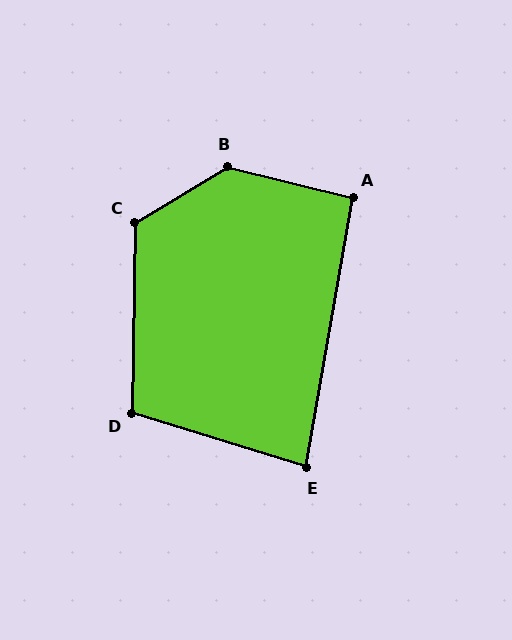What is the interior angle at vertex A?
Approximately 94 degrees (approximately right).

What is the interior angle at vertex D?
Approximately 106 degrees (obtuse).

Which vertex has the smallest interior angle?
E, at approximately 83 degrees.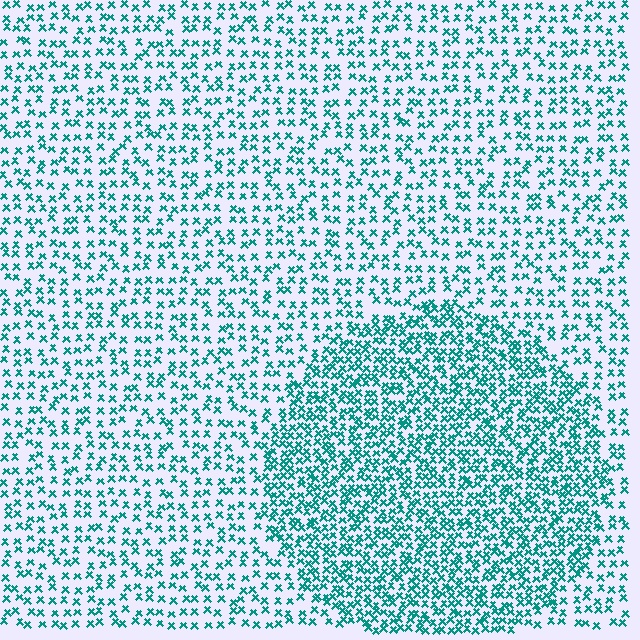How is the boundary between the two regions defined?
The boundary is defined by a change in element density (approximately 2.0x ratio). All elements are the same color, size, and shape.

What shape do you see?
I see a circle.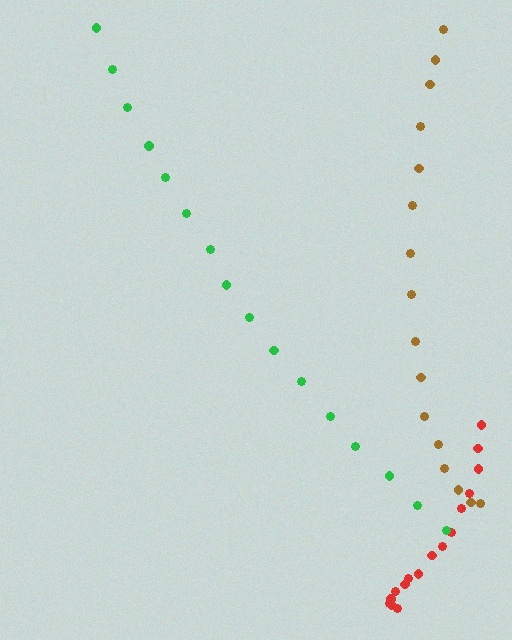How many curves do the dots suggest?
There are 3 distinct paths.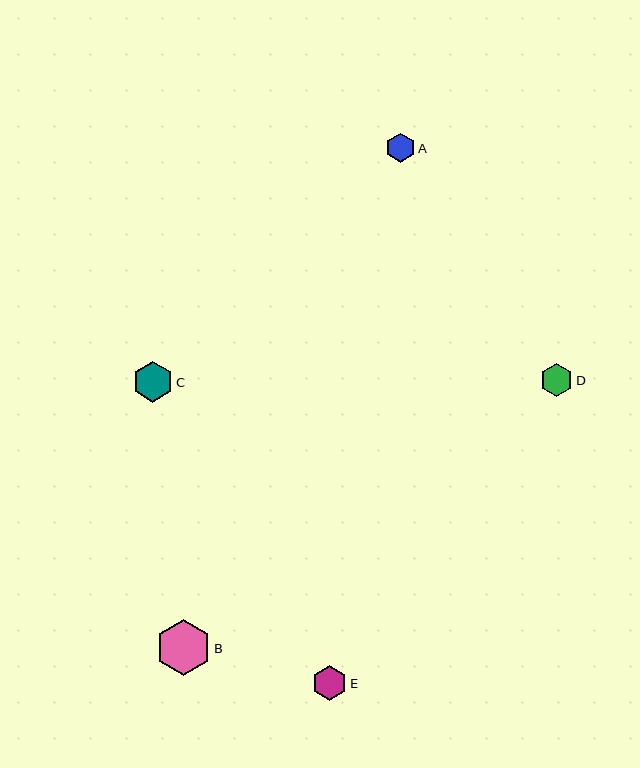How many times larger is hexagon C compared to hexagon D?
Hexagon C is approximately 1.2 times the size of hexagon D.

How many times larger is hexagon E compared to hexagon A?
Hexagon E is approximately 1.2 times the size of hexagon A.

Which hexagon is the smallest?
Hexagon A is the smallest with a size of approximately 29 pixels.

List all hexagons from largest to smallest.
From largest to smallest: B, C, E, D, A.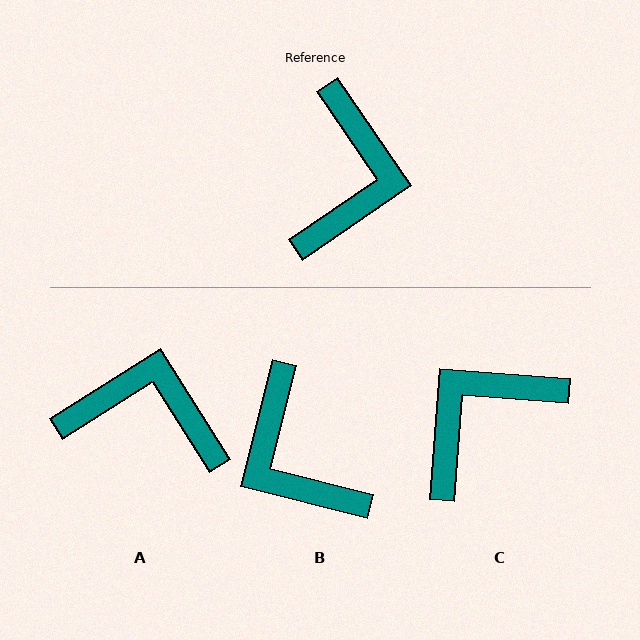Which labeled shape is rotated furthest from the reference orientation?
C, about 141 degrees away.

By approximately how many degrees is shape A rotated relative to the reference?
Approximately 88 degrees counter-clockwise.